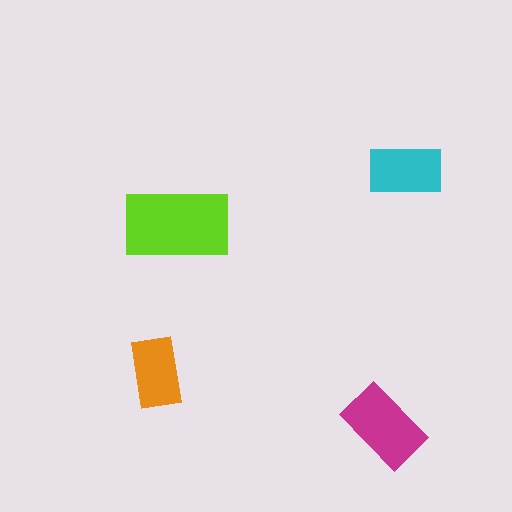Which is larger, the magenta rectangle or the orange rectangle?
The magenta one.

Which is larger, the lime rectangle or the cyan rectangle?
The lime one.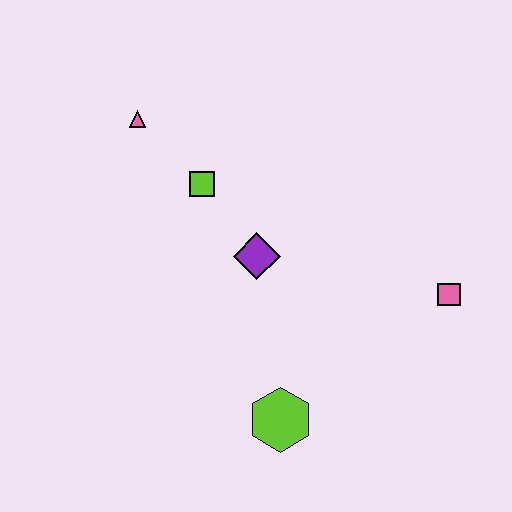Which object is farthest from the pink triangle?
The pink square is farthest from the pink triangle.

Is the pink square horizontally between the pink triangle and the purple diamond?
No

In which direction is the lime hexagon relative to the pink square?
The lime hexagon is to the left of the pink square.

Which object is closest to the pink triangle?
The lime square is closest to the pink triangle.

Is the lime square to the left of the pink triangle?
No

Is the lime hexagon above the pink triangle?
No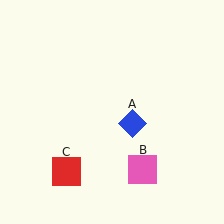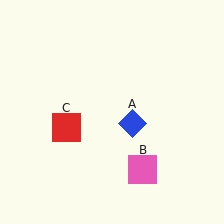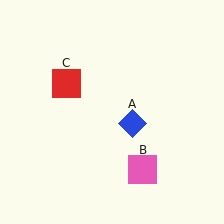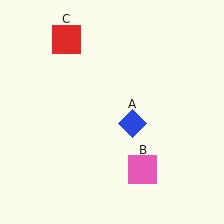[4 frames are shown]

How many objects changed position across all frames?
1 object changed position: red square (object C).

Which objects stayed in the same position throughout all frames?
Blue diamond (object A) and pink square (object B) remained stationary.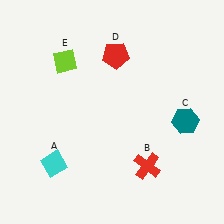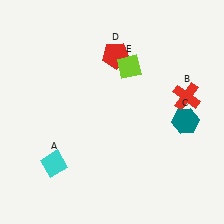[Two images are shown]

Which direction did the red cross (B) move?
The red cross (B) moved up.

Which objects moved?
The objects that moved are: the red cross (B), the lime diamond (E).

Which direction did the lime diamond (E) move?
The lime diamond (E) moved right.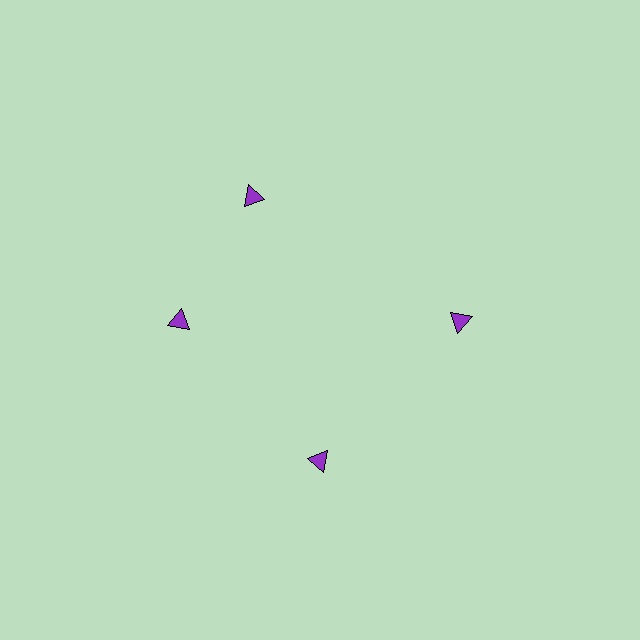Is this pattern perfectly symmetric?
No. The 4 purple triangles are arranged in a ring, but one element near the 12 o'clock position is rotated out of alignment along the ring, breaking the 4-fold rotational symmetry.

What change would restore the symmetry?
The symmetry would be restored by rotating it back into even spacing with its neighbors so that all 4 triangles sit at equal angles and equal distance from the center.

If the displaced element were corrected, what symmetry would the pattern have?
It would have 4-fold rotational symmetry — the pattern would map onto itself every 90 degrees.